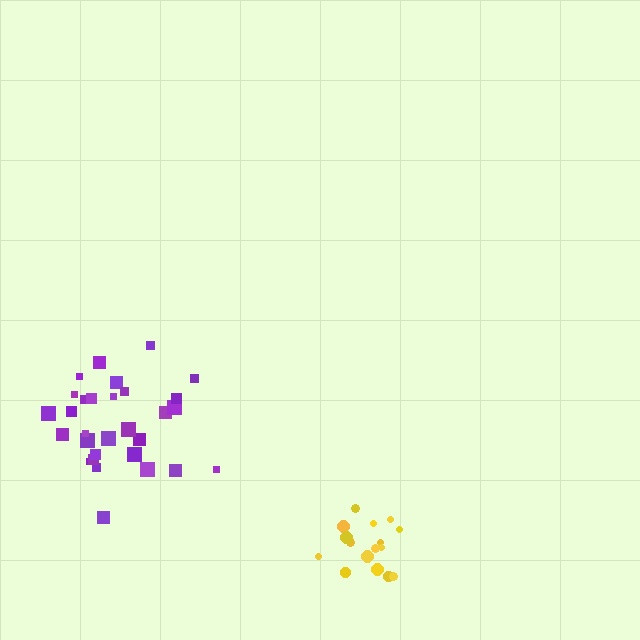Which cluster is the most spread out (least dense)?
Purple.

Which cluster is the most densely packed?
Yellow.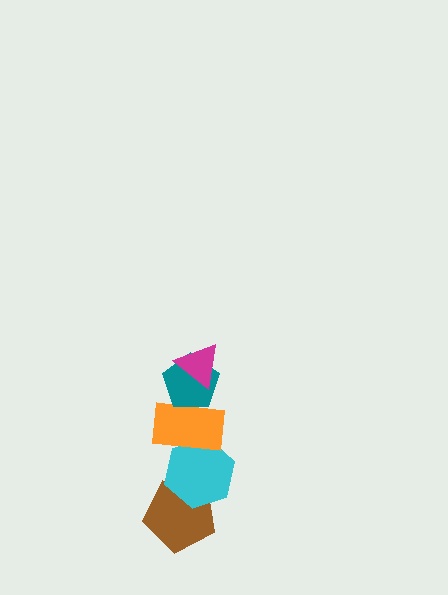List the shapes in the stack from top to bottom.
From top to bottom: the magenta triangle, the teal pentagon, the orange rectangle, the cyan hexagon, the brown pentagon.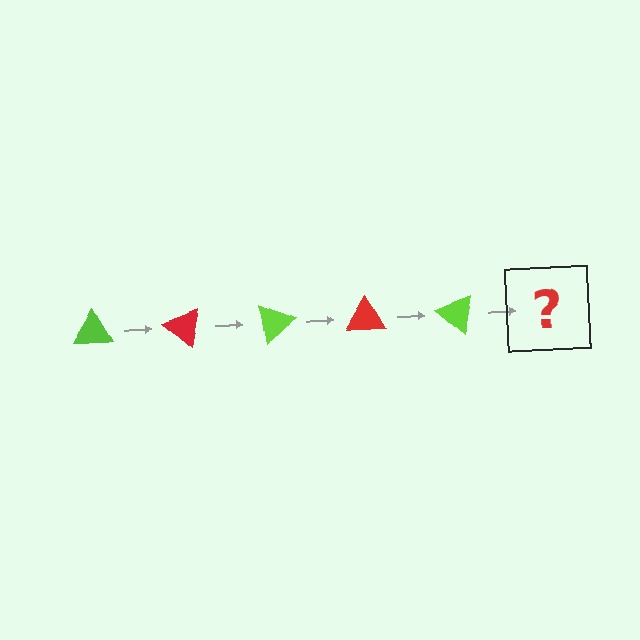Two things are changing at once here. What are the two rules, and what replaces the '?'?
The two rules are that it rotates 40 degrees each step and the color cycles through lime and red. The '?' should be a red triangle, rotated 200 degrees from the start.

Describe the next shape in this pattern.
It should be a red triangle, rotated 200 degrees from the start.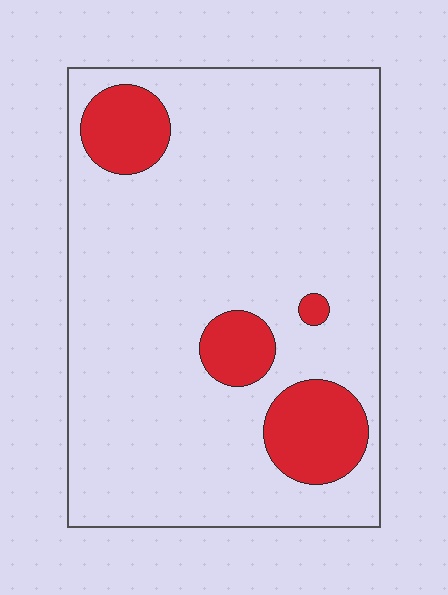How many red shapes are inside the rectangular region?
4.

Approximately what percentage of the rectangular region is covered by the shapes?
Approximately 15%.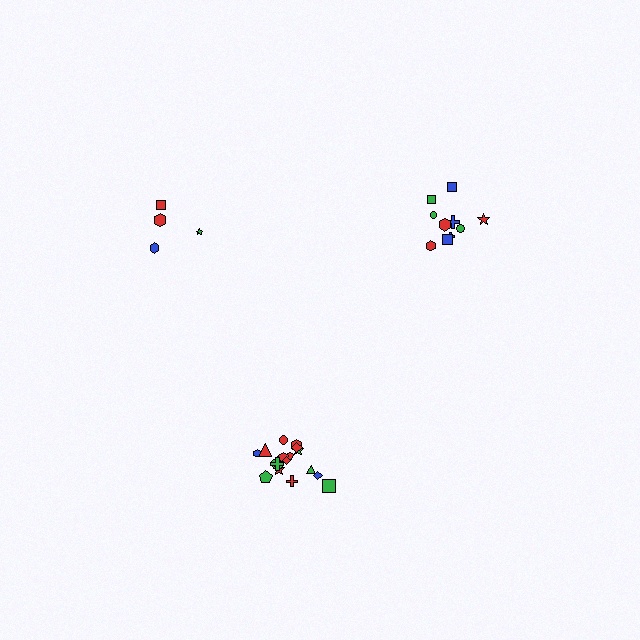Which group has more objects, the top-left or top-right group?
The top-right group.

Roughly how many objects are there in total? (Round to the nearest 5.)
Roughly 30 objects in total.